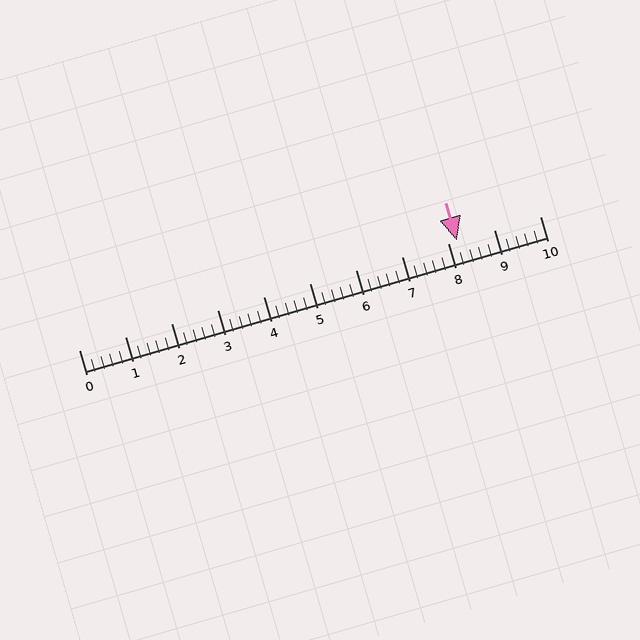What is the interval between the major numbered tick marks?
The major tick marks are spaced 1 units apart.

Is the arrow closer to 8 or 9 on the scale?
The arrow is closer to 8.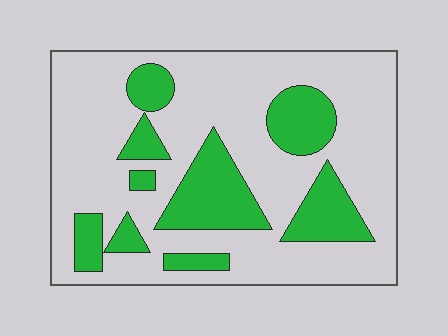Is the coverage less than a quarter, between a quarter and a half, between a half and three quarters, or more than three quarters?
Between a quarter and a half.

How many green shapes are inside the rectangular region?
9.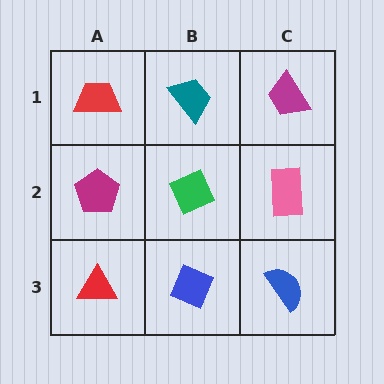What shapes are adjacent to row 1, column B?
A green diamond (row 2, column B), a red trapezoid (row 1, column A), a magenta trapezoid (row 1, column C).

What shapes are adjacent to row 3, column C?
A pink rectangle (row 2, column C), a blue diamond (row 3, column B).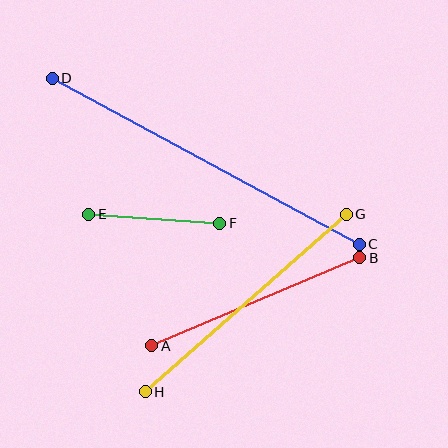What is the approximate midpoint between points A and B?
The midpoint is at approximately (256, 302) pixels.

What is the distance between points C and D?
The distance is approximately 349 pixels.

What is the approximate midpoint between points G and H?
The midpoint is at approximately (246, 303) pixels.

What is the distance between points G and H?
The distance is approximately 268 pixels.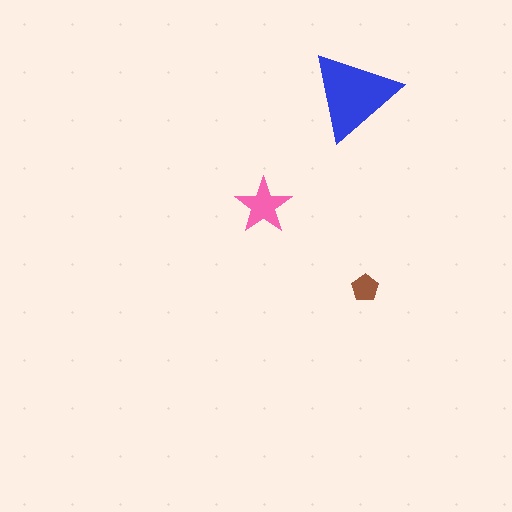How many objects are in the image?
There are 3 objects in the image.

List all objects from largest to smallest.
The blue triangle, the pink star, the brown pentagon.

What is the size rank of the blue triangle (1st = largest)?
1st.